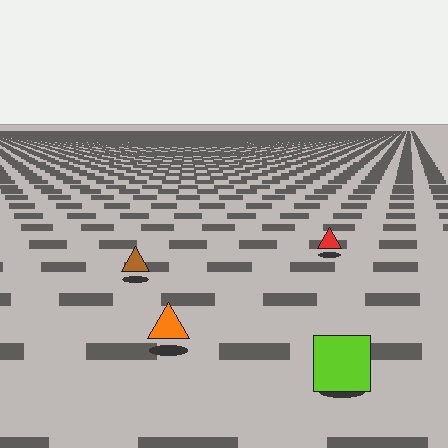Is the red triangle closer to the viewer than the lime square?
No. The lime square is closer — you can tell from the texture gradient: the ground texture is coarser near it.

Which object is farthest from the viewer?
The red triangle is farthest from the viewer. It appears smaller and the ground texture around it is denser.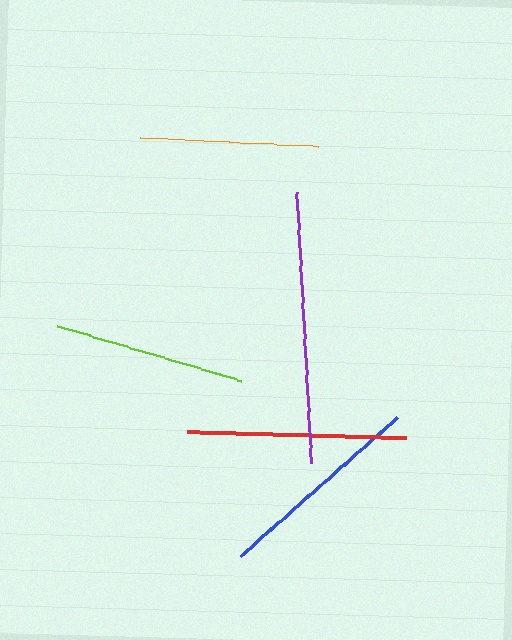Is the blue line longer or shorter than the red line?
The red line is longer than the blue line.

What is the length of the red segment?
The red segment is approximately 219 pixels long.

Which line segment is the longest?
The purple line is the longest at approximately 271 pixels.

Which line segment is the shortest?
The orange line is the shortest at approximately 178 pixels.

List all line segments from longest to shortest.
From longest to shortest: purple, red, blue, lime, orange.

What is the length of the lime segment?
The lime segment is approximately 193 pixels long.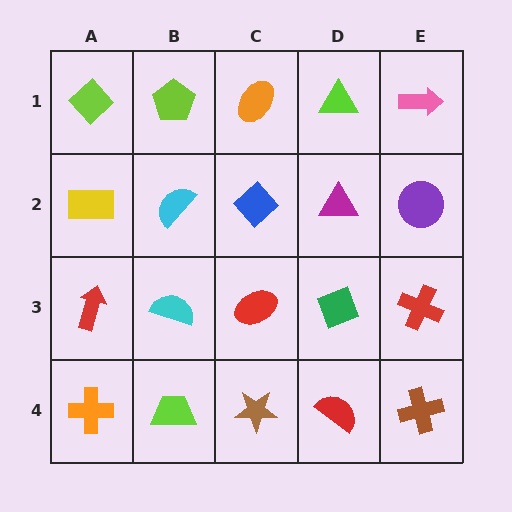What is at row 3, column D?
A green diamond.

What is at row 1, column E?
A pink arrow.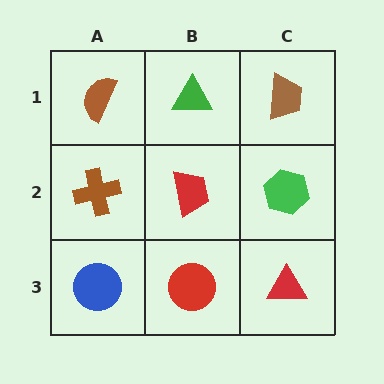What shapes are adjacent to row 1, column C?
A green hexagon (row 2, column C), a green triangle (row 1, column B).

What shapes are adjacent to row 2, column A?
A brown semicircle (row 1, column A), a blue circle (row 3, column A), a red trapezoid (row 2, column B).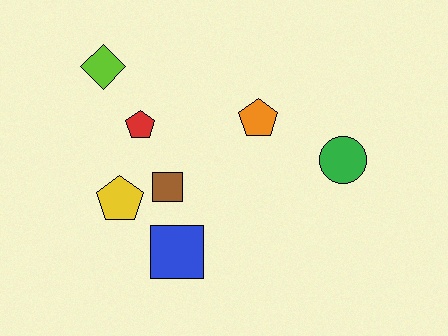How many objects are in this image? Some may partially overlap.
There are 7 objects.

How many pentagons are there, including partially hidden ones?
There are 3 pentagons.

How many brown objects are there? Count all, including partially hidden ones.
There is 1 brown object.